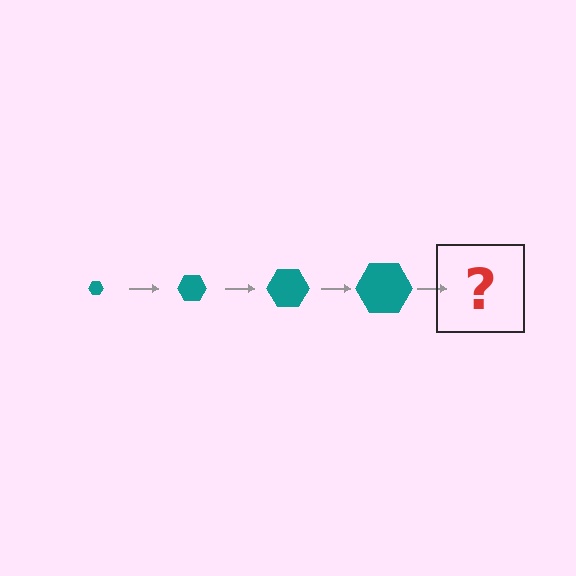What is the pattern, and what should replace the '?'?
The pattern is that the hexagon gets progressively larger each step. The '?' should be a teal hexagon, larger than the previous one.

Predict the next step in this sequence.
The next step is a teal hexagon, larger than the previous one.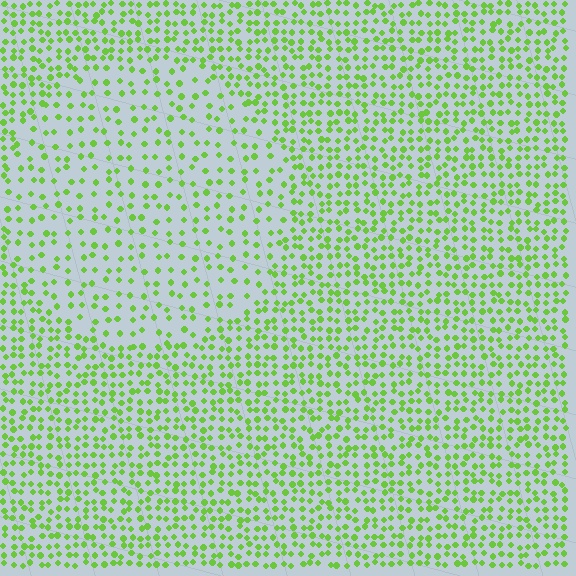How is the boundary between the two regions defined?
The boundary is defined by a change in element density (approximately 1.9x ratio). All elements are the same color, size, and shape.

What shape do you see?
I see a circle.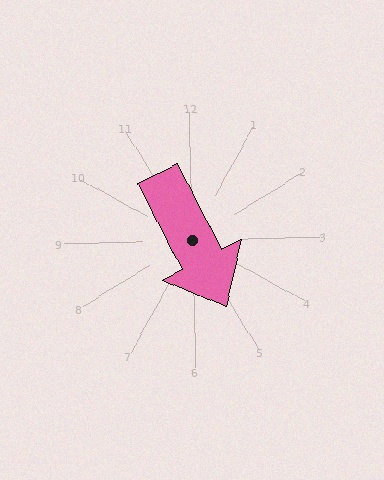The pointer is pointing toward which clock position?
Roughly 5 o'clock.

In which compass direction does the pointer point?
Southeast.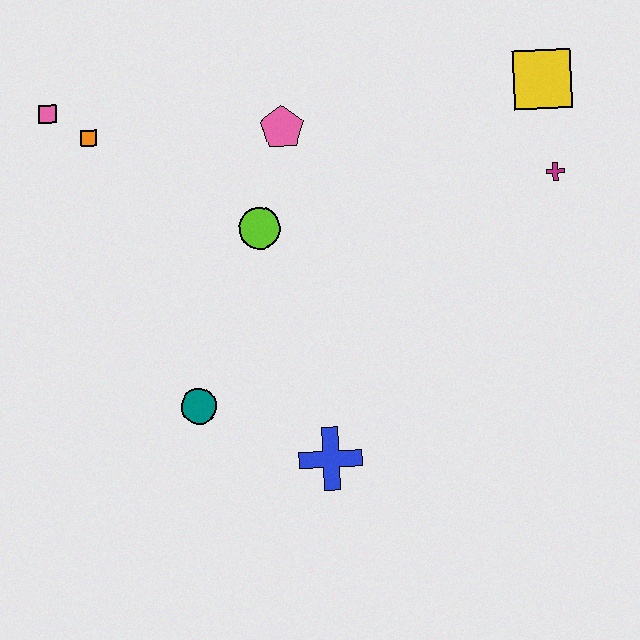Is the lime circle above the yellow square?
No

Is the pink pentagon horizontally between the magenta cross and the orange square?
Yes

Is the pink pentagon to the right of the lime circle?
Yes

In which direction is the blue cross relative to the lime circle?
The blue cross is below the lime circle.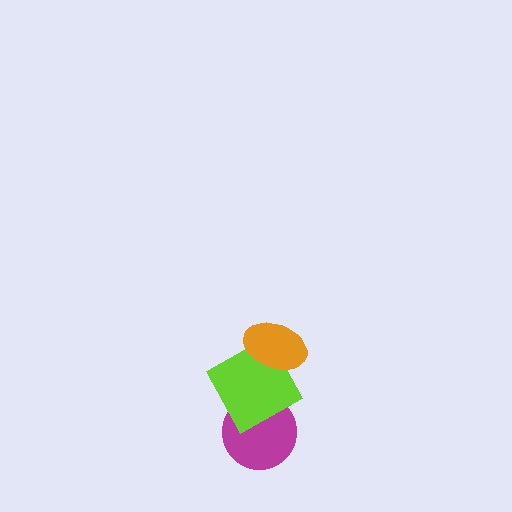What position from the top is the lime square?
The lime square is 2nd from the top.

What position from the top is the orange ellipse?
The orange ellipse is 1st from the top.